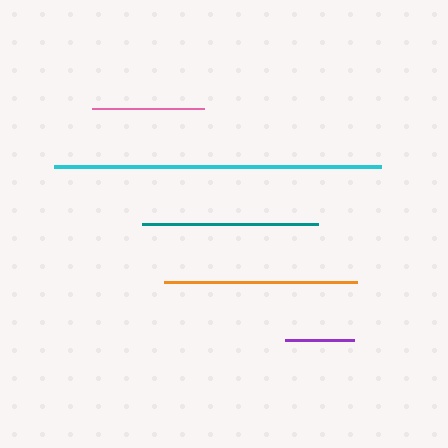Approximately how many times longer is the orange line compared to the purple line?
The orange line is approximately 2.8 times the length of the purple line.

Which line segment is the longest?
The cyan line is the longest at approximately 327 pixels.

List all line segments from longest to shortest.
From longest to shortest: cyan, orange, teal, pink, purple.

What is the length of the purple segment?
The purple segment is approximately 69 pixels long.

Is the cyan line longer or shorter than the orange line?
The cyan line is longer than the orange line.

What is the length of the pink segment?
The pink segment is approximately 112 pixels long.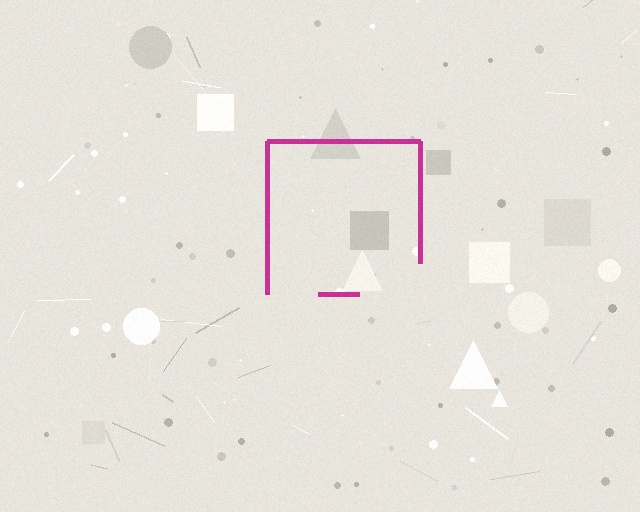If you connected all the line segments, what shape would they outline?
They would outline a square.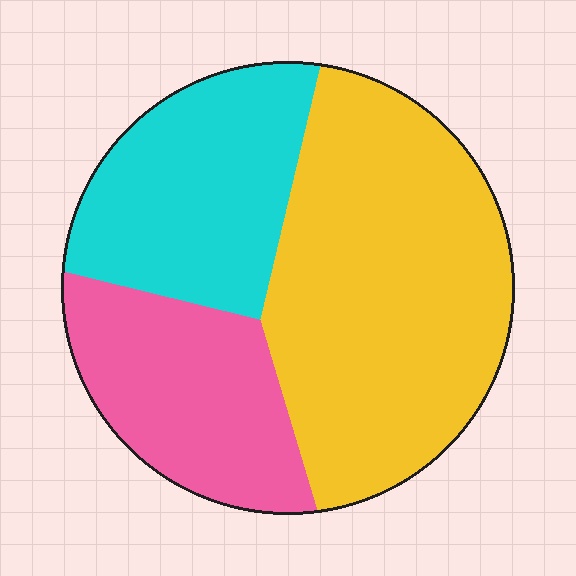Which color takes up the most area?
Yellow, at roughly 50%.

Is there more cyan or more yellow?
Yellow.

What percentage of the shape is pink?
Pink takes up about one quarter (1/4) of the shape.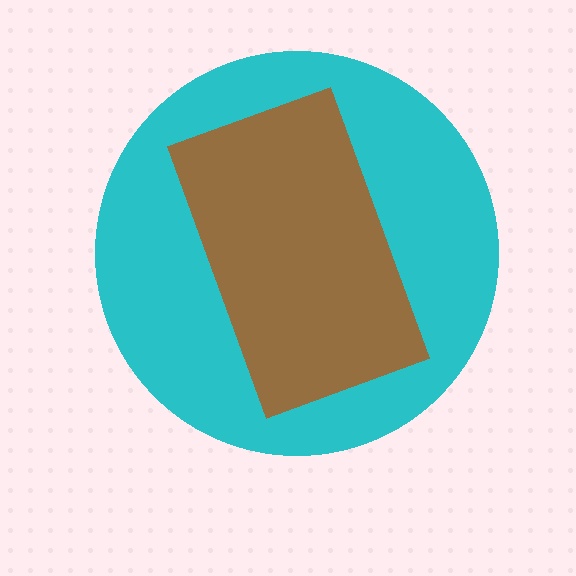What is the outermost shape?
The cyan circle.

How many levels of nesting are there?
2.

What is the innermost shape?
The brown rectangle.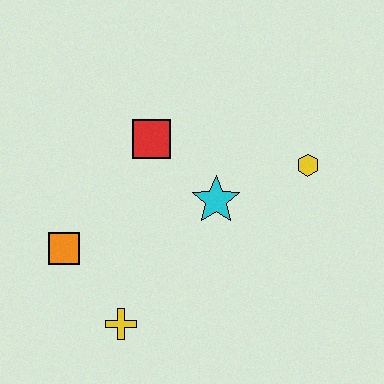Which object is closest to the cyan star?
The red square is closest to the cyan star.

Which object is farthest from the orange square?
The yellow hexagon is farthest from the orange square.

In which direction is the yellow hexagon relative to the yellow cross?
The yellow hexagon is to the right of the yellow cross.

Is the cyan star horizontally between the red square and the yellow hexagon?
Yes